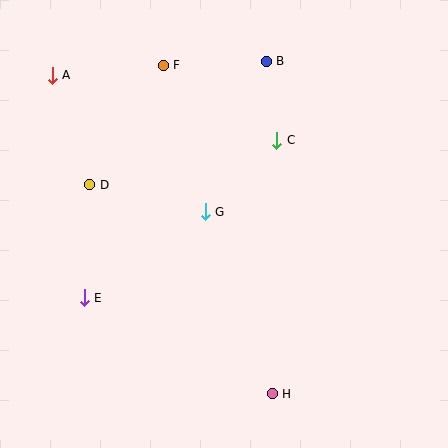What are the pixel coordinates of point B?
Point B is at (266, 61).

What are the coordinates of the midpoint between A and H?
The midpoint between A and H is at (162, 235).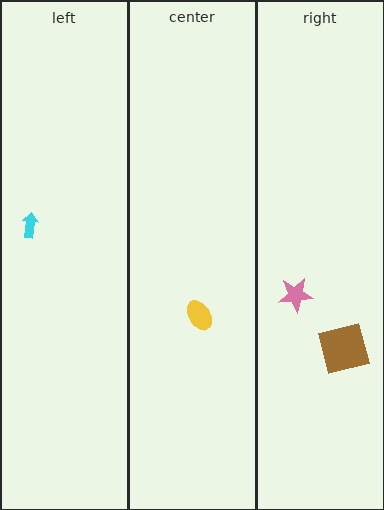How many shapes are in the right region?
2.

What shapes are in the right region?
The brown square, the pink star.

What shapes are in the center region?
The yellow ellipse.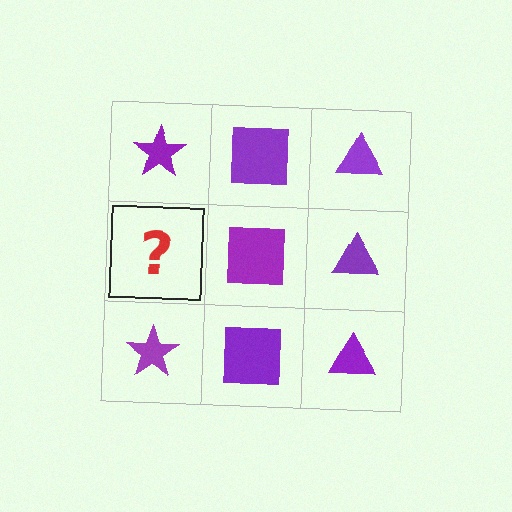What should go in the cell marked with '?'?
The missing cell should contain a purple star.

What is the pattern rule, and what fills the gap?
The rule is that each column has a consistent shape. The gap should be filled with a purple star.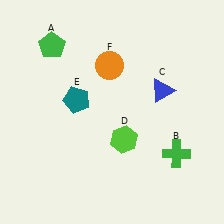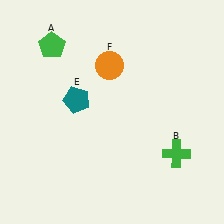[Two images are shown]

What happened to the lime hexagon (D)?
The lime hexagon (D) was removed in Image 2. It was in the bottom-right area of Image 1.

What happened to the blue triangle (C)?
The blue triangle (C) was removed in Image 2. It was in the top-right area of Image 1.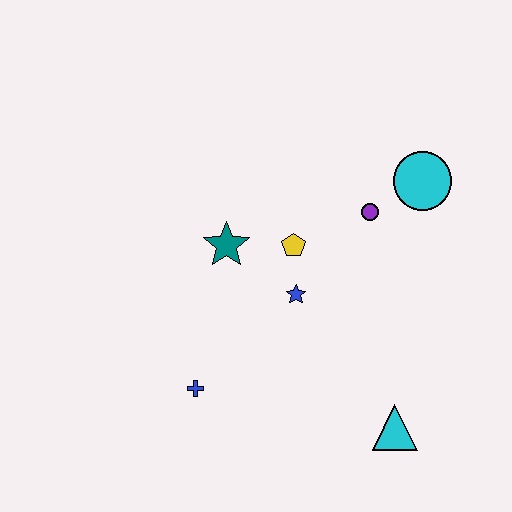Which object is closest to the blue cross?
The blue star is closest to the blue cross.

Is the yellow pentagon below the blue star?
No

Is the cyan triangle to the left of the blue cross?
No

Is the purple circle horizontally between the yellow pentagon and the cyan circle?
Yes